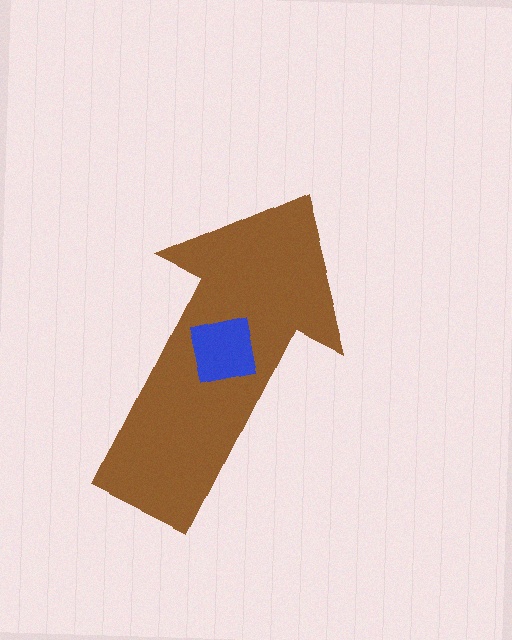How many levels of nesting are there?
2.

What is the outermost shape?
The brown arrow.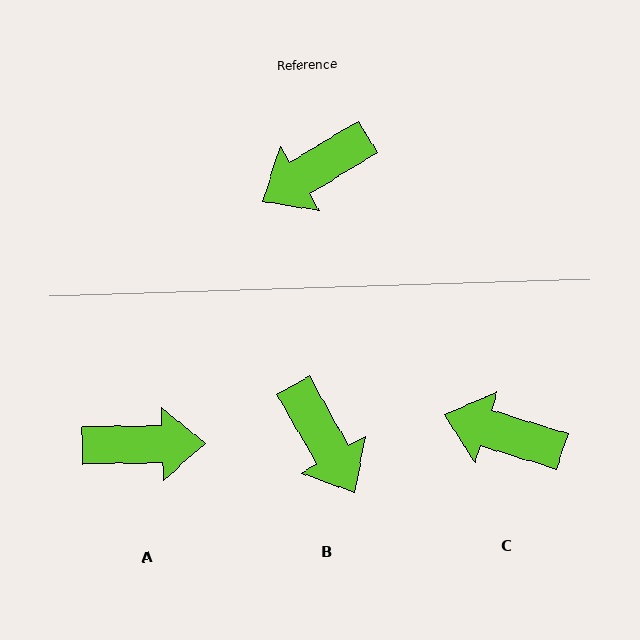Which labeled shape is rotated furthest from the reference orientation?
A, about 150 degrees away.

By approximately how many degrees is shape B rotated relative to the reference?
Approximately 89 degrees counter-clockwise.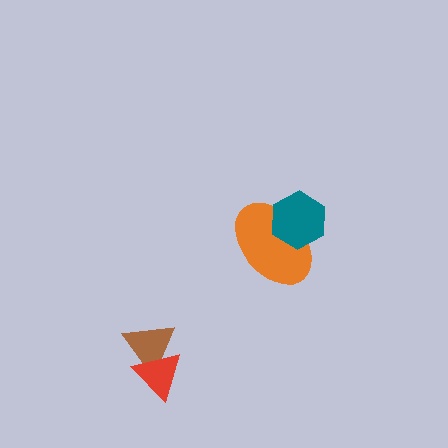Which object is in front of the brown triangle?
The red triangle is in front of the brown triangle.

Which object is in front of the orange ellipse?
The teal hexagon is in front of the orange ellipse.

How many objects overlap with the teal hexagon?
1 object overlaps with the teal hexagon.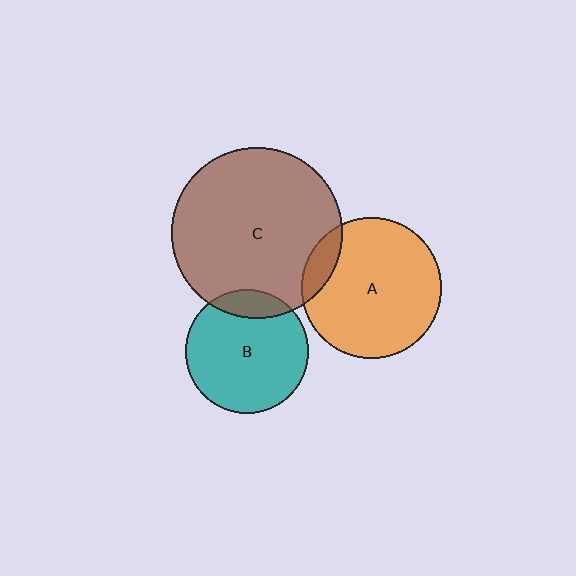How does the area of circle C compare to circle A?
Approximately 1.5 times.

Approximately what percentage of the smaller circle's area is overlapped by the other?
Approximately 10%.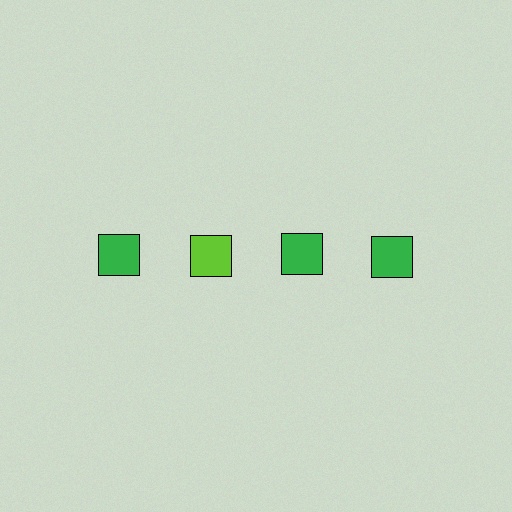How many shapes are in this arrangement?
There are 4 shapes arranged in a grid pattern.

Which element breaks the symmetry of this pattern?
The lime square in the top row, second from left column breaks the symmetry. All other shapes are green squares.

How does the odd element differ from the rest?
It has a different color: lime instead of green.